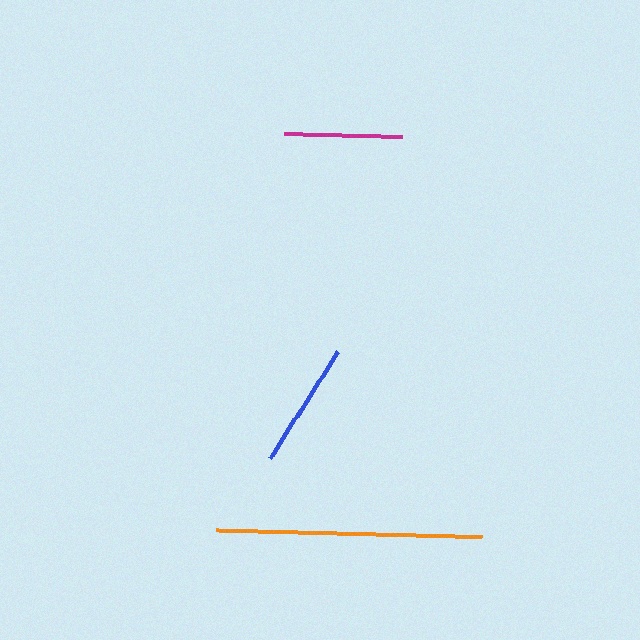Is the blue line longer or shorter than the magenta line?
The blue line is longer than the magenta line.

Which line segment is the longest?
The orange line is the longest at approximately 266 pixels.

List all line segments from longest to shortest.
From longest to shortest: orange, blue, magenta.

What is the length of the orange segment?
The orange segment is approximately 266 pixels long.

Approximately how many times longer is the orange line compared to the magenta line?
The orange line is approximately 2.2 times the length of the magenta line.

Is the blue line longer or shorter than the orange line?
The orange line is longer than the blue line.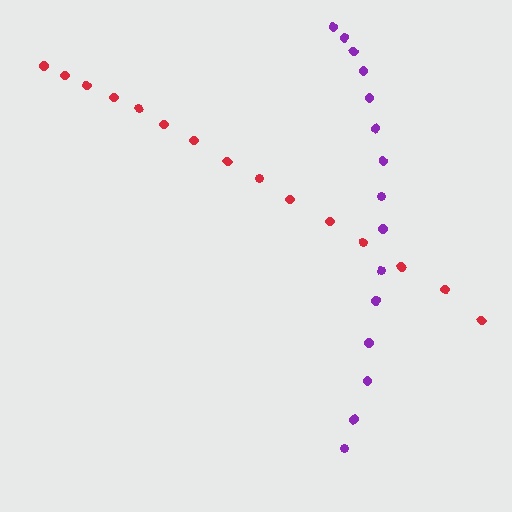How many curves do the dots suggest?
There are 2 distinct paths.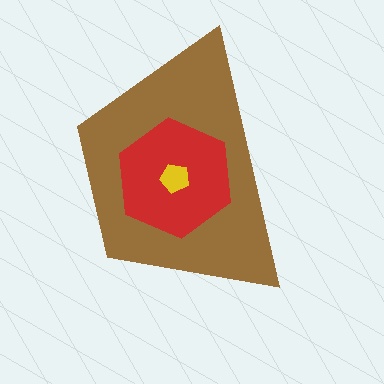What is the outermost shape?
The brown trapezoid.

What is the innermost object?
The yellow pentagon.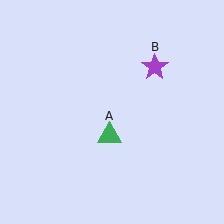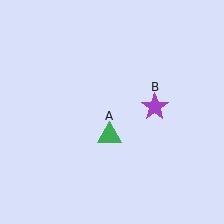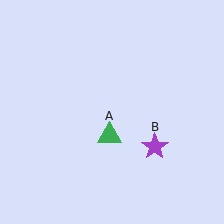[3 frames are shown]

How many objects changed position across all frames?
1 object changed position: purple star (object B).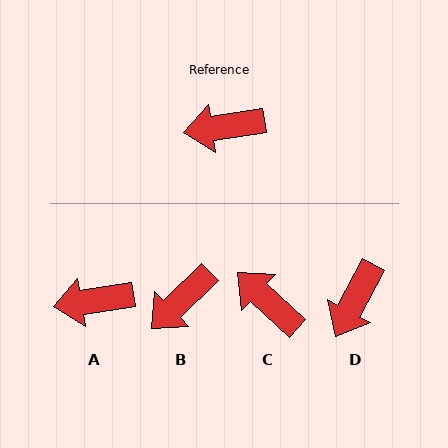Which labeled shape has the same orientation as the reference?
A.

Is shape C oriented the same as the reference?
No, it is off by about 52 degrees.